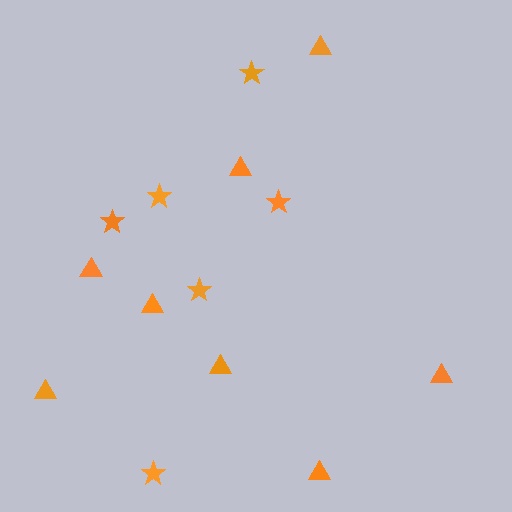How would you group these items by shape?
There are 2 groups: one group of stars (6) and one group of triangles (8).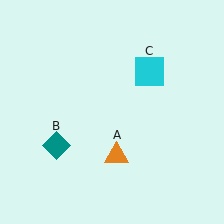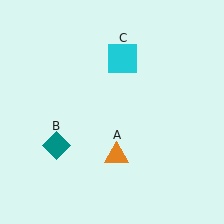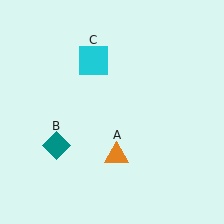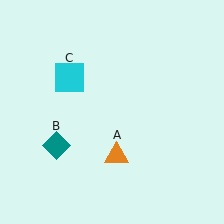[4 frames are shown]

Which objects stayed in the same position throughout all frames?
Orange triangle (object A) and teal diamond (object B) remained stationary.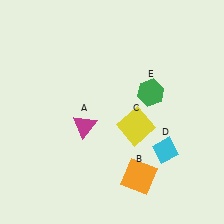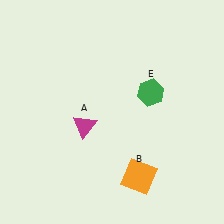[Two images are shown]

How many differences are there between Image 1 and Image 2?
There are 2 differences between the two images.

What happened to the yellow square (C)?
The yellow square (C) was removed in Image 2. It was in the bottom-right area of Image 1.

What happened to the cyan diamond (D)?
The cyan diamond (D) was removed in Image 2. It was in the bottom-right area of Image 1.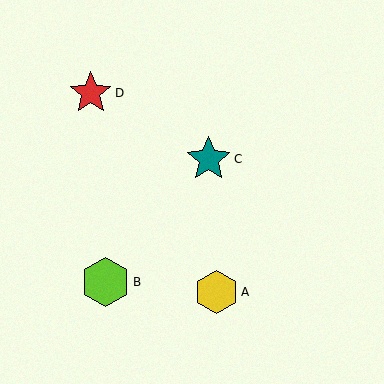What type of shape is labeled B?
Shape B is a lime hexagon.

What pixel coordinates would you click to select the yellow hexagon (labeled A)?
Click at (217, 292) to select the yellow hexagon A.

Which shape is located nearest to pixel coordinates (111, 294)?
The lime hexagon (labeled B) at (105, 282) is nearest to that location.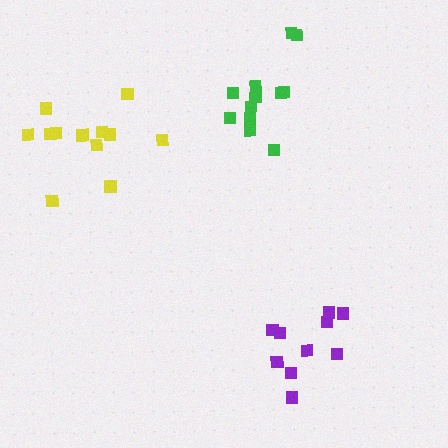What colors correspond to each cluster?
The clusters are colored: yellow, green, purple.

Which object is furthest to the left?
The yellow cluster is leftmost.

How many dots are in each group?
Group 1: 12 dots, Group 2: 13 dots, Group 3: 10 dots (35 total).